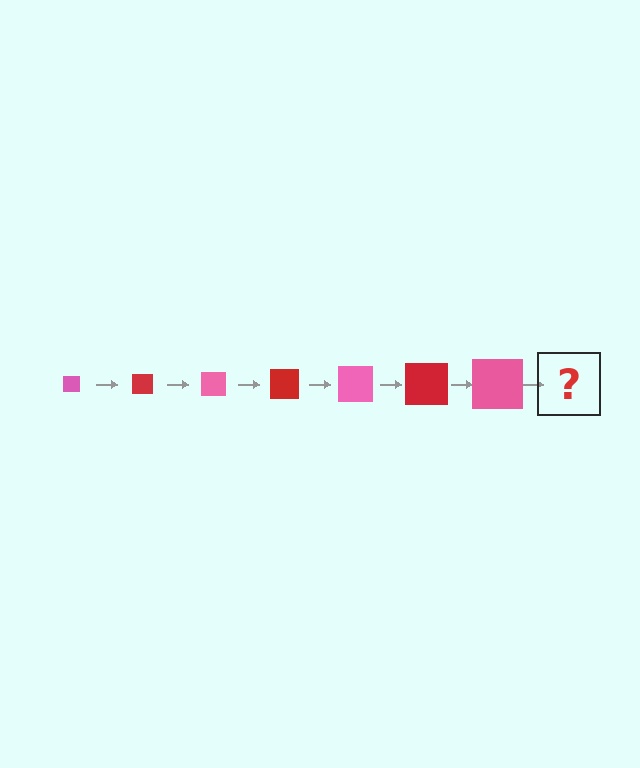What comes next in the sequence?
The next element should be a red square, larger than the previous one.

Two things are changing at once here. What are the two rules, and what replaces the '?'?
The two rules are that the square grows larger each step and the color cycles through pink and red. The '?' should be a red square, larger than the previous one.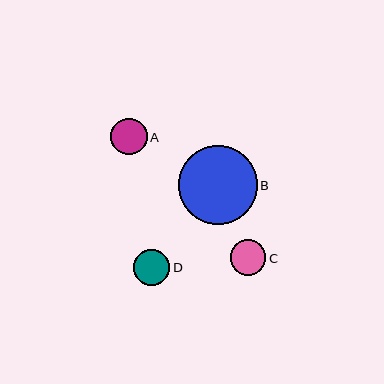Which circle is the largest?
Circle B is the largest with a size of approximately 79 pixels.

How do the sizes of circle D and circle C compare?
Circle D and circle C are approximately the same size.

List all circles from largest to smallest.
From largest to smallest: B, A, D, C.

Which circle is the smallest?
Circle C is the smallest with a size of approximately 35 pixels.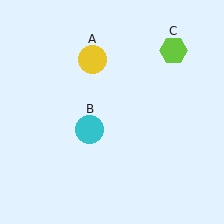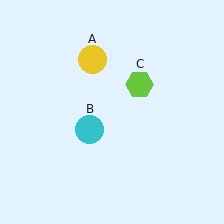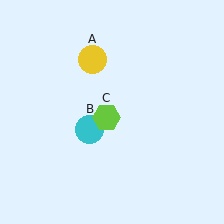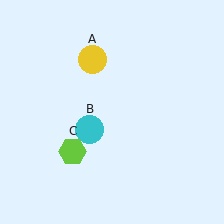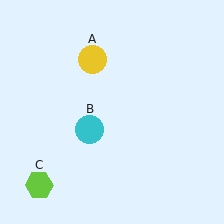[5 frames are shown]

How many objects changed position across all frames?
1 object changed position: lime hexagon (object C).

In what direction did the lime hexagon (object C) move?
The lime hexagon (object C) moved down and to the left.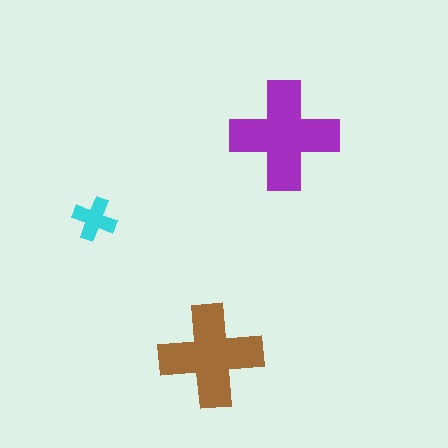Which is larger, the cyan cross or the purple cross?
The purple one.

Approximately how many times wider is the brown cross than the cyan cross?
About 2.5 times wider.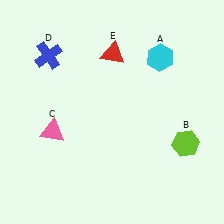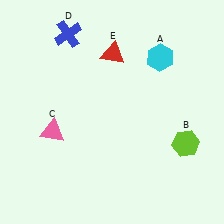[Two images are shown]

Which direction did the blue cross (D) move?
The blue cross (D) moved up.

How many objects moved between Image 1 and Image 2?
1 object moved between the two images.